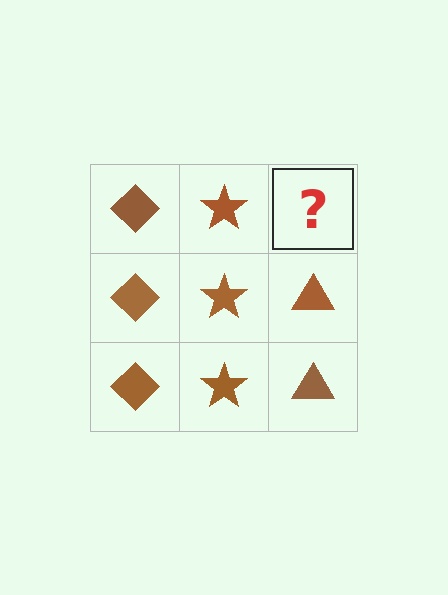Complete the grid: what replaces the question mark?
The question mark should be replaced with a brown triangle.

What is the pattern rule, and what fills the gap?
The rule is that each column has a consistent shape. The gap should be filled with a brown triangle.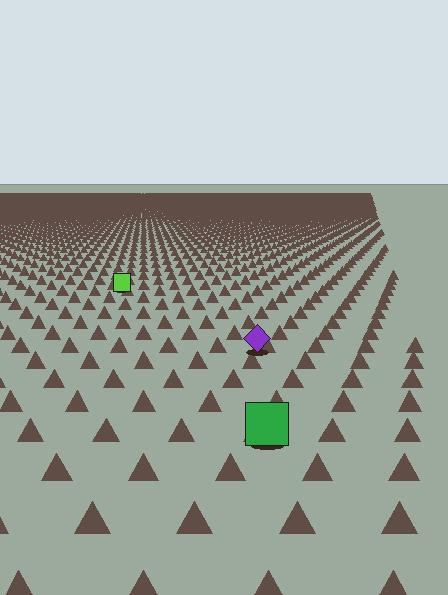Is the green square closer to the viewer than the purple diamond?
Yes. The green square is closer — you can tell from the texture gradient: the ground texture is coarser near it.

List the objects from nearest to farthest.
From nearest to farthest: the green square, the purple diamond, the lime square.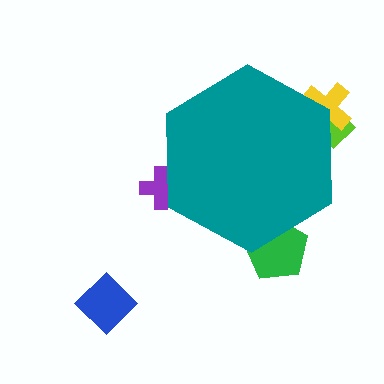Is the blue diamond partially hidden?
No, the blue diamond is fully visible.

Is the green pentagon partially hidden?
Yes, the green pentagon is partially hidden behind the teal hexagon.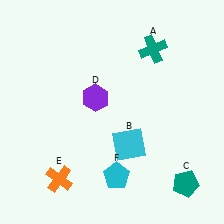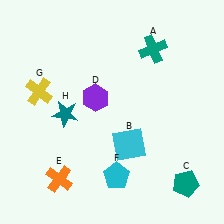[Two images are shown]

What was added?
A yellow cross (G), a teal star (H) were added in Image 2.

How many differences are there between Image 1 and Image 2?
There are 2 differences between the two images.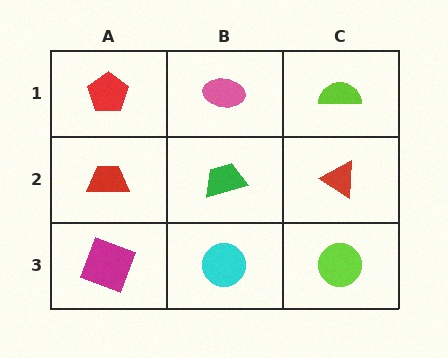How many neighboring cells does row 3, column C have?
2.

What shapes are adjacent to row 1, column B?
A green trapezoid (row 2, column B), a red pentagon (row 1, column A), a lime semicircle (row 1, column C).